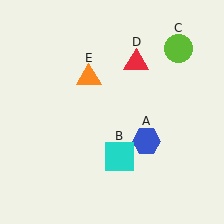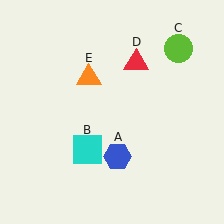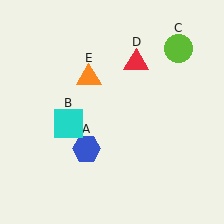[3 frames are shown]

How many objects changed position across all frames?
2 objects changed position: blue hexagon (object A), cyan square (object B).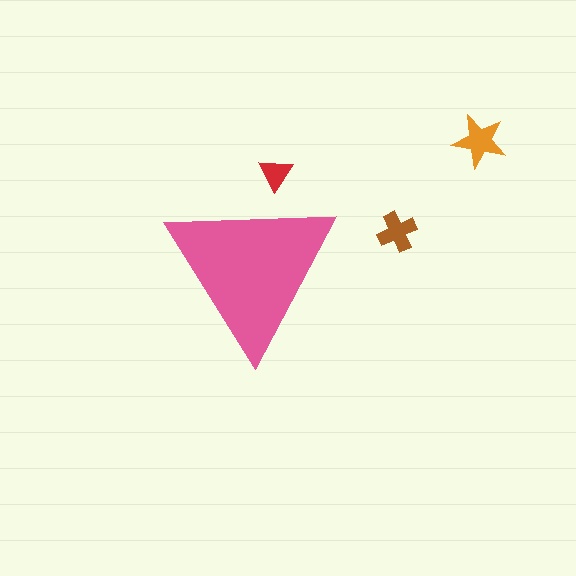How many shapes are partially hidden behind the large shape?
1 shape is partially hidden.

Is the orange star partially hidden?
No, the orange star is fully visible.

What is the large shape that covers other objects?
A pink triangle.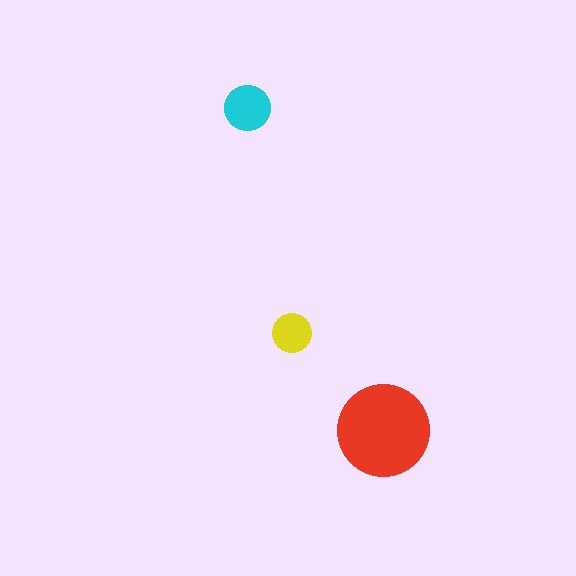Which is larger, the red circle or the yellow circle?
The red one.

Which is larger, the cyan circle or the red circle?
The red one.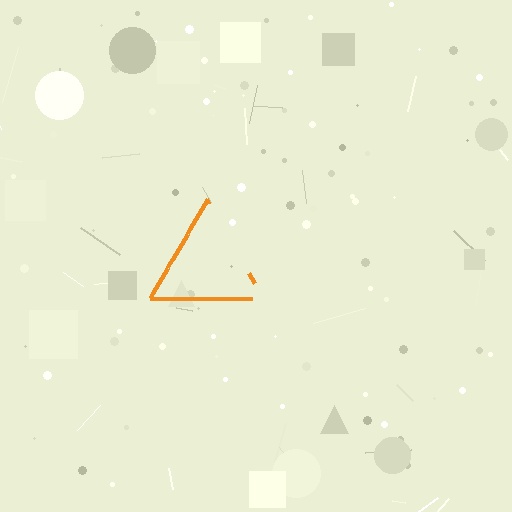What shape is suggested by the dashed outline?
The dashed outline suggests a triangle.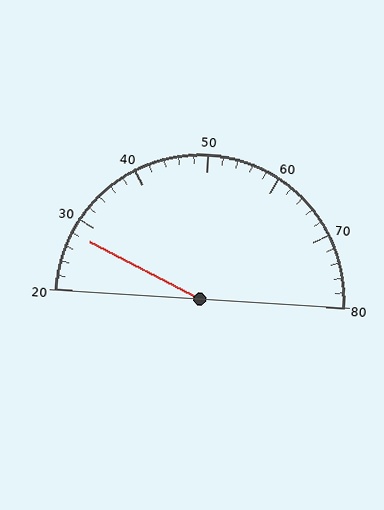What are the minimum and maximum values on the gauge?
The gauge ranges from 20 to 80.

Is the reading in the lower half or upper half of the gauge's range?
The reading is in the lower half of the range (20 to 80).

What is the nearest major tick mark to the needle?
The nearest major tick mark is 30.